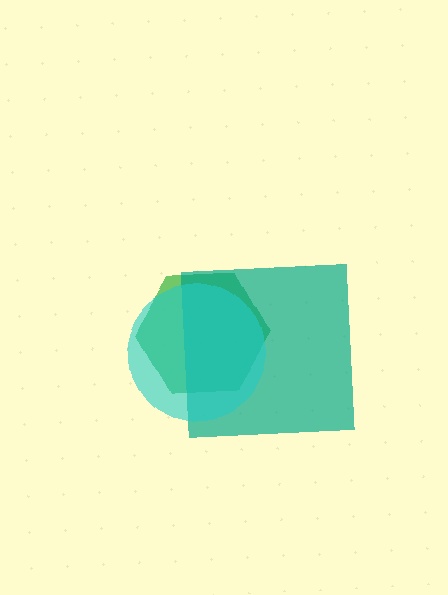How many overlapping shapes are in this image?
There are 3 overlapping shapes in the image.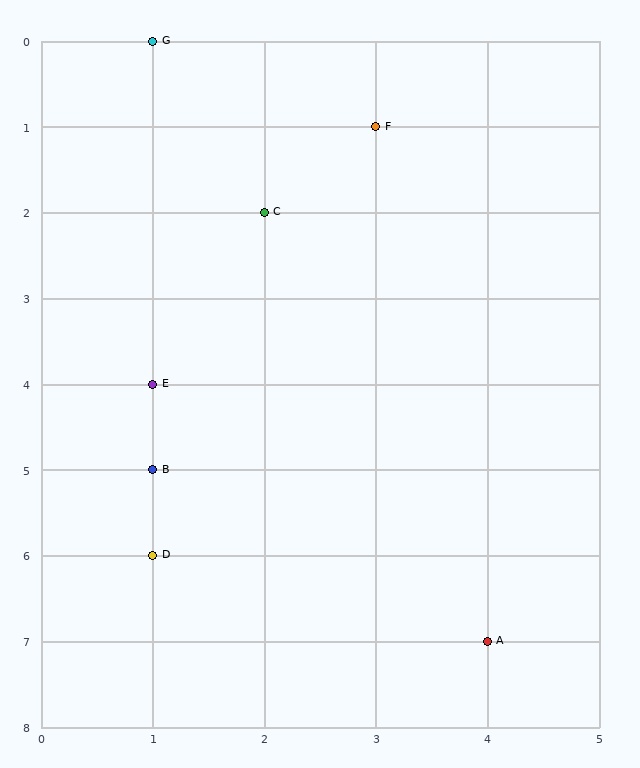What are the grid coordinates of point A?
Point A is at grid coordinates (4, 7).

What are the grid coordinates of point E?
Point E is at grid coordinates (1, 4).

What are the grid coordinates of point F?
Point F is at grid coordinates (3, 1).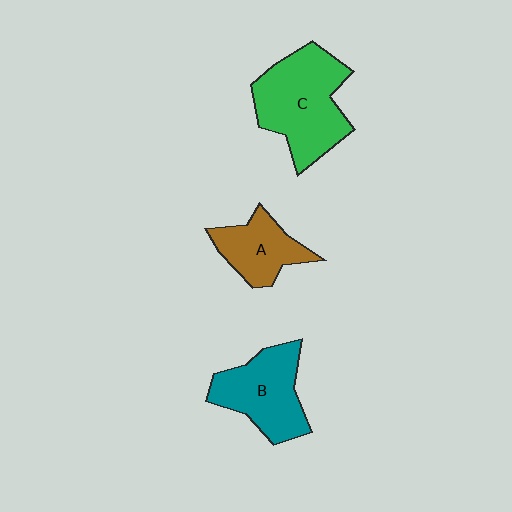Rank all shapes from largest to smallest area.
From largest to smallest: C (green), B (teal), A (brown).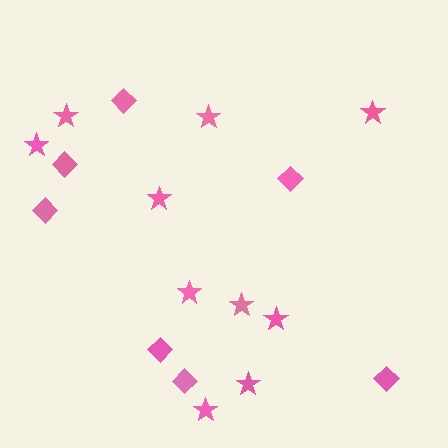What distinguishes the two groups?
There are 2 groups: one group of stars (10) and one group of diamonds (7).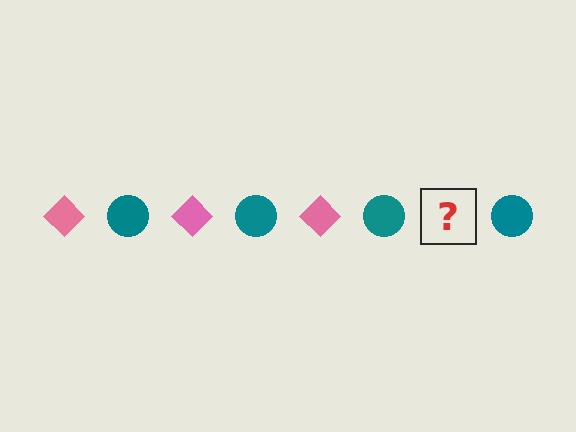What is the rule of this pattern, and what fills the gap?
The rule is that the pattern alternates between pink diamond and teal circle. The gap should be filled with a pink diamond.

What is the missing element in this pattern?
The missing element is a pink diamond.